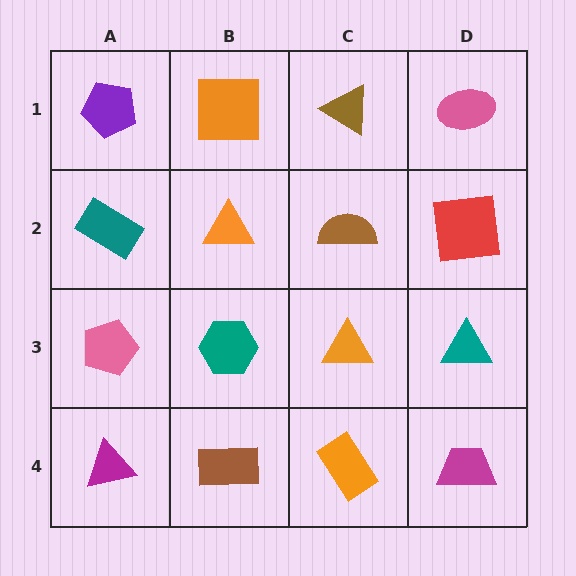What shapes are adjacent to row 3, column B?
An orange triangle (row 2, column B), a brown rectangle (row 4, column B), a pink pentagon (row 3, column A), an orange triangle (row 3, column C).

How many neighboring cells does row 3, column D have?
3.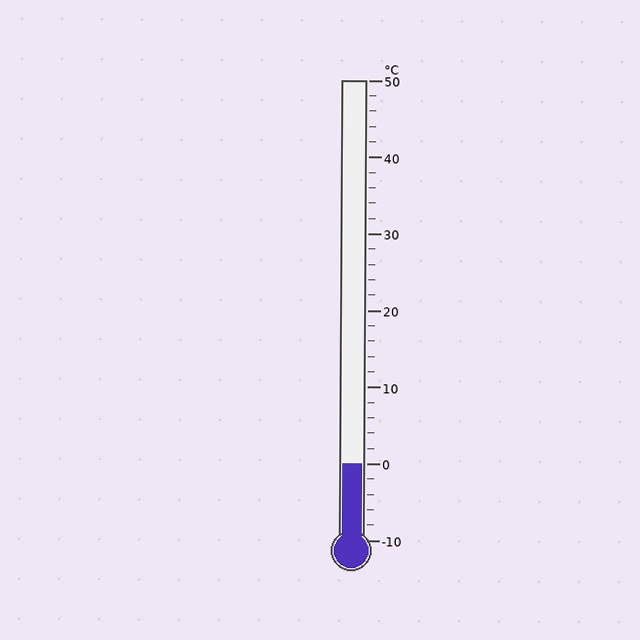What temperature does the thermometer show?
The thermometer shows approximately 0°C.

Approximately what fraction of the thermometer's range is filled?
The thermometer is filled to approximately 15% of its range.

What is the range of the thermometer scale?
The thermometer scale ranges from -10°C to 50°C.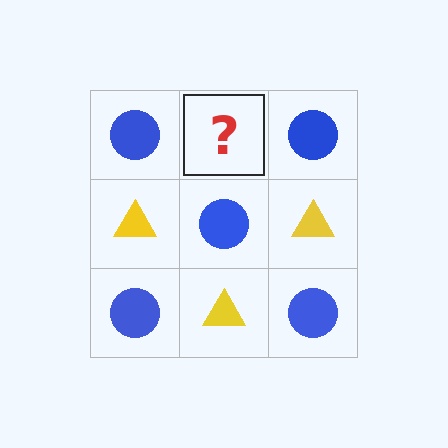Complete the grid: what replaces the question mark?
The question mark should be replaced with a yellow triangle.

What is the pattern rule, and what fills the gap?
The rule is that it alternates blue circle and yellow triangle in a checkerboard pattern. The gap should be filled with a yellow triangle.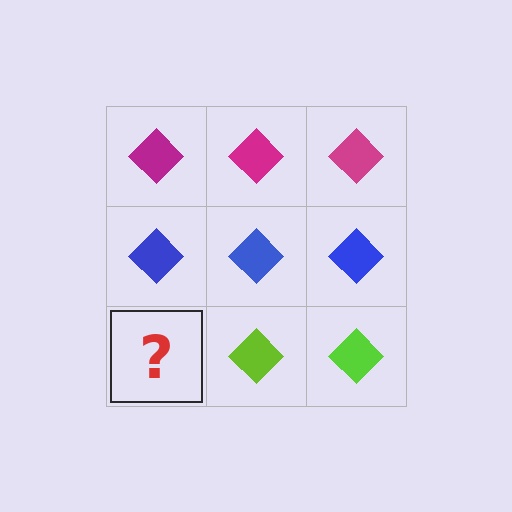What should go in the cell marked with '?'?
The missing cell should contain a lime diamond.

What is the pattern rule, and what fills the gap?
The rule is that each row has a consistent color. The gap should be filled with a lime diamond.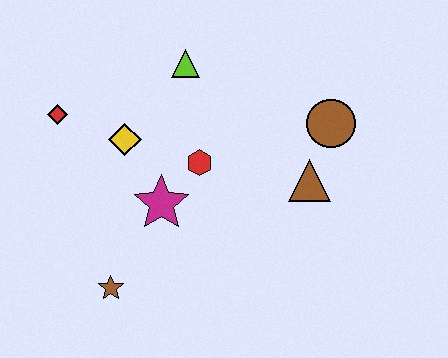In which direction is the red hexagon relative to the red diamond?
The red hexagon is to the right of the red diamond.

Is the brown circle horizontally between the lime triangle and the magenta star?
No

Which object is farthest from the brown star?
The brown circle is farthest from the brown star.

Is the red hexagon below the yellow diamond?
Yes